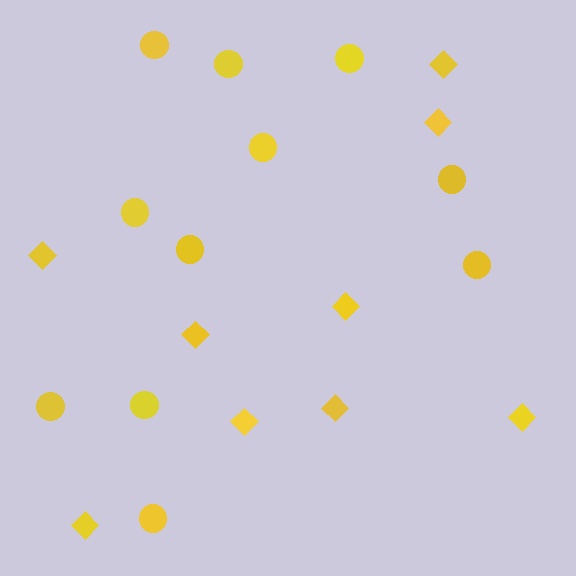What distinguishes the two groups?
There are 2 groups: one group of circles (11) and one group of diamonds (9).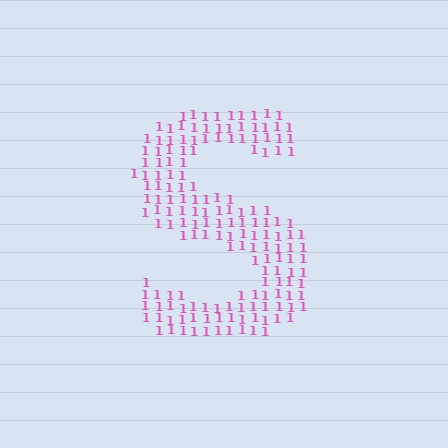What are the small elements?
The small elements are digit 1's.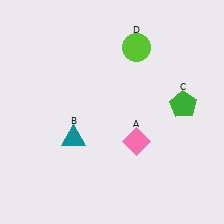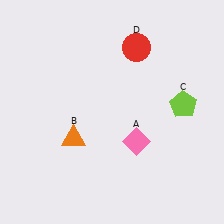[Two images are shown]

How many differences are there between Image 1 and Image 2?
There are 3 differences between the two images.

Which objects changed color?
B changed from teal to orange. C changed from green to lime. D changed from lime to red.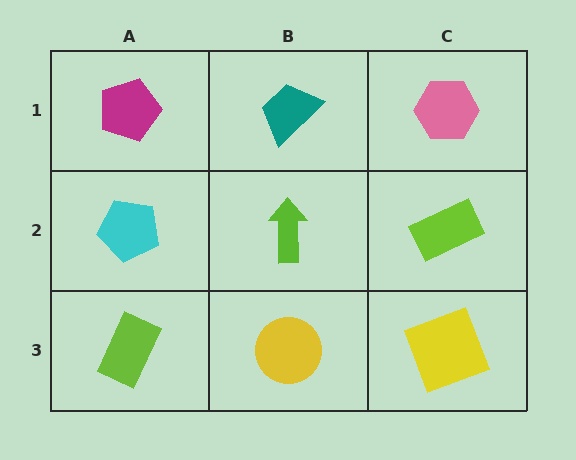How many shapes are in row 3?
3 shapes.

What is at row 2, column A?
A cyan pentagon.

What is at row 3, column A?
A lime rectangle.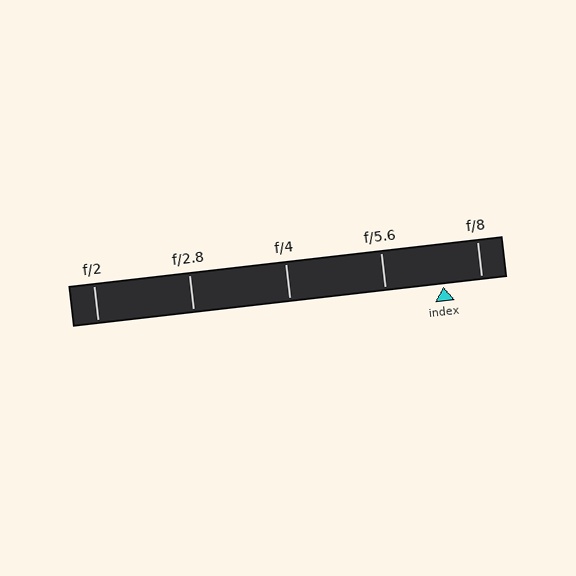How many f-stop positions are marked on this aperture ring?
There are 5 f-stop positions marked.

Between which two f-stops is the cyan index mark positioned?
The index mark is between f/5.6 and f/8.